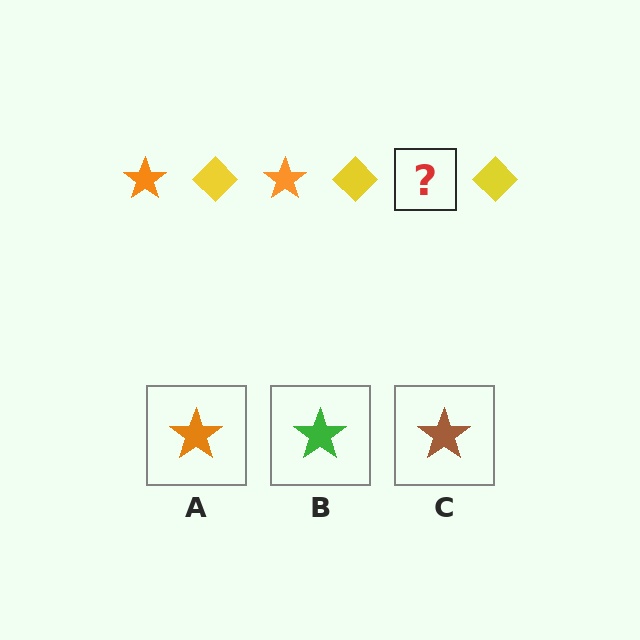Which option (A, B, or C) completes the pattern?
A.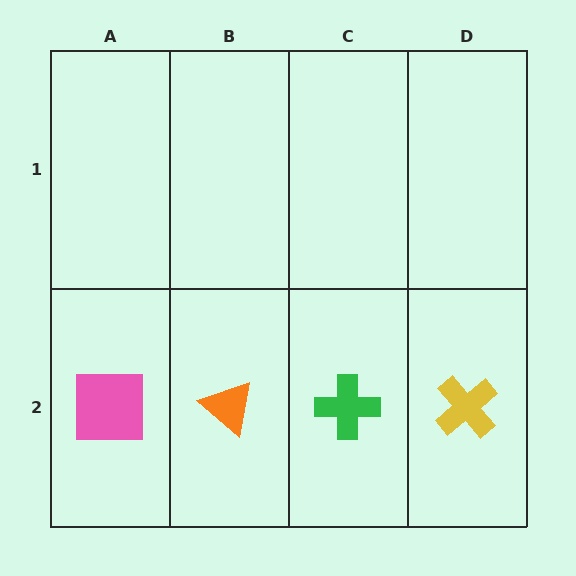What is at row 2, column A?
A pink square.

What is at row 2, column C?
A green cross.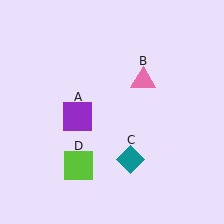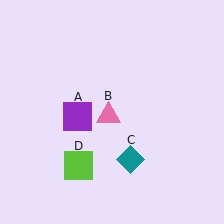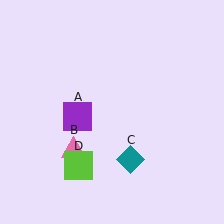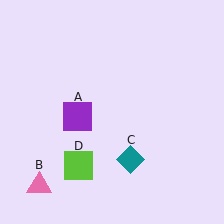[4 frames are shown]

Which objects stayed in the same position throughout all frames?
Purple square (object A) and teal diamond (object C) and lime square (object D) remained stationary.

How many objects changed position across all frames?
1 object changed position: pink triangle (object B).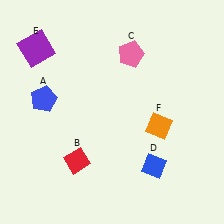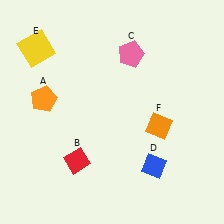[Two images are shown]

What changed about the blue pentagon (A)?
In Image 1, A is blue. In Image 2, it changed to orange.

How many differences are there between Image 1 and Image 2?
There are 2 differences between the two images.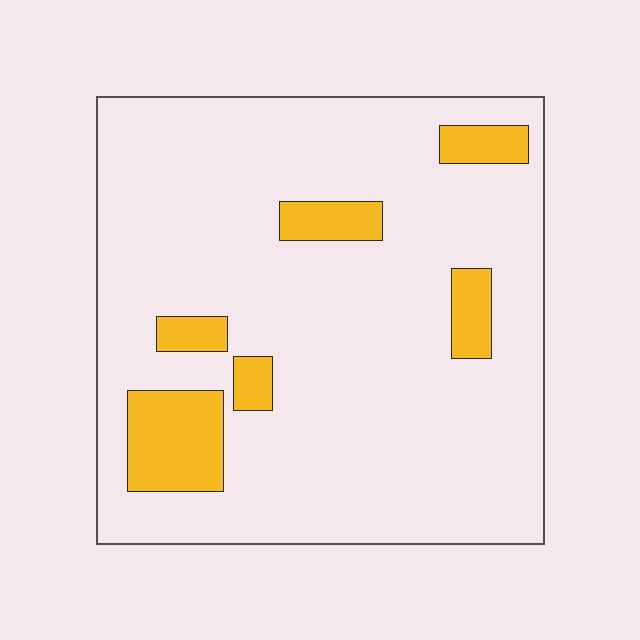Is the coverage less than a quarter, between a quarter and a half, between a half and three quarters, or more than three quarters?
Less than a quarter.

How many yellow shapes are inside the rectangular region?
6.